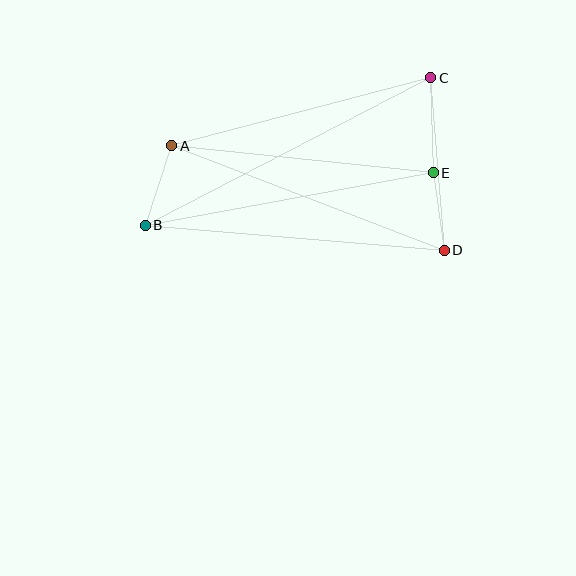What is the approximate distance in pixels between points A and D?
The distance between A and D is approximately 292 pixels.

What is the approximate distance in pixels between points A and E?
The distance between A and E is approximately 263 pixels.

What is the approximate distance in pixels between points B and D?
The distance between B and D is approximately 300 pixels.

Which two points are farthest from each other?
Points B and C are farthest from each other.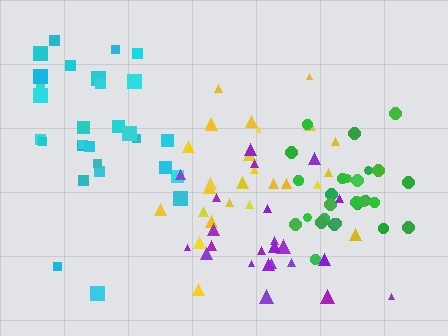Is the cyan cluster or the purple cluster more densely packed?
Cyan.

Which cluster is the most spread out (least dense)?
Purple.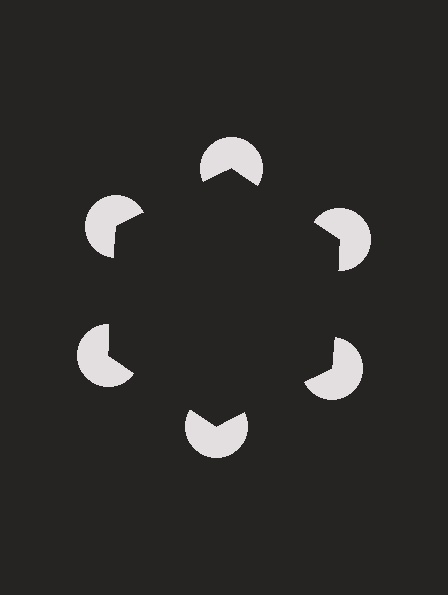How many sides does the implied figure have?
6 sides.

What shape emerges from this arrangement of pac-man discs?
An illusory hexagon — its edges are inferred from the aligned wedge cuts in the pac-man discs, not physically drawn.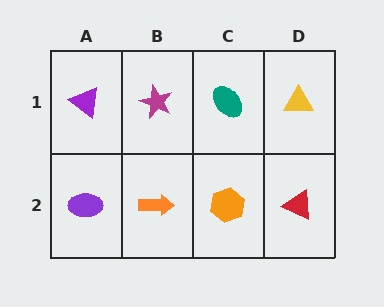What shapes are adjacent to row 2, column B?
A magenta star (row 1, column B), a purple ellipse (row 2, column A), an orange hexagon (row 2, column C).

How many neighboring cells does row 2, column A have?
2.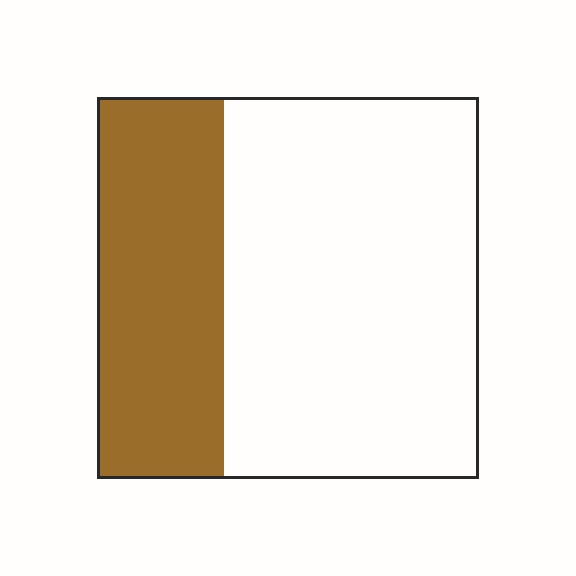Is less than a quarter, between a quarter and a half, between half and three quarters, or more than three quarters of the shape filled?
Between a quarter and a half.